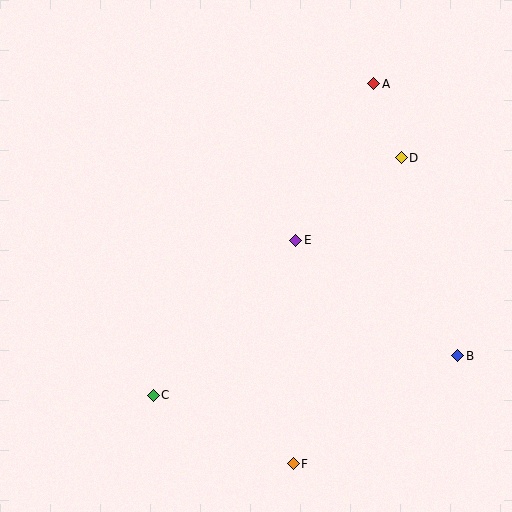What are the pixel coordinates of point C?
Point C is at (153, 395).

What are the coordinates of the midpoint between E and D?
The midpoint between E and D is at (349, 199).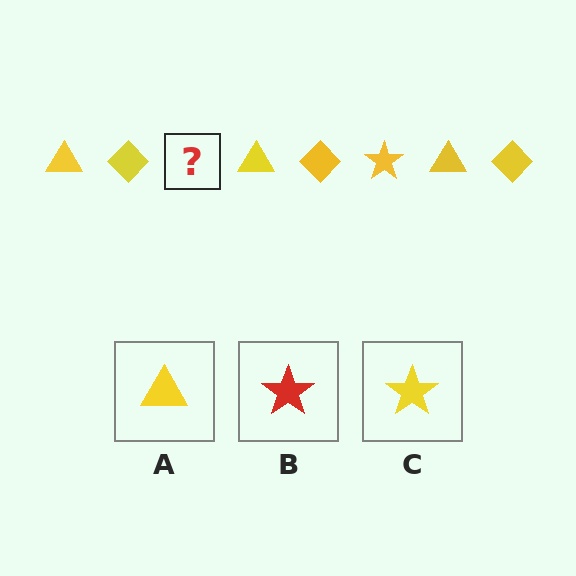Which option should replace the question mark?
Option C.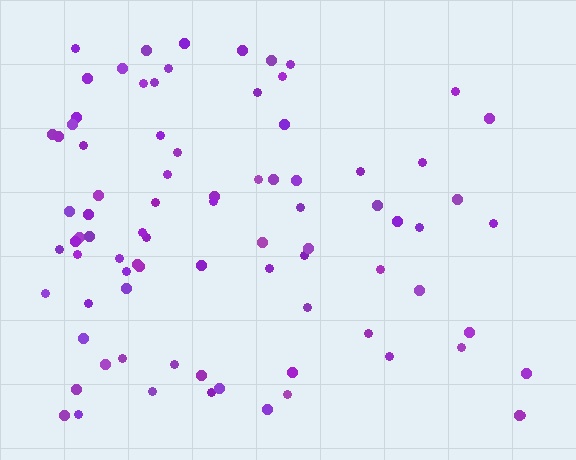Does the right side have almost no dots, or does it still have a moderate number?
Still a moderate number, just noticeably fewer than the left.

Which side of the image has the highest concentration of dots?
The left.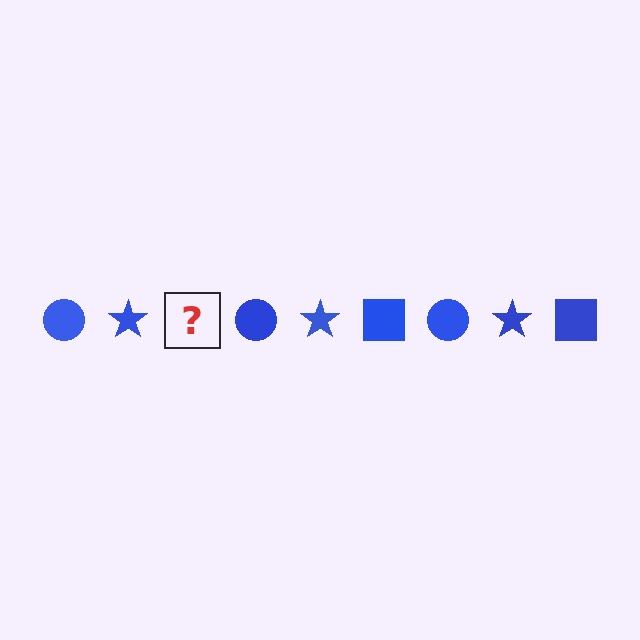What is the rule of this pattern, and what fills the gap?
The rule is that the pattern cycles through circle, star, square shapes in blue. The gap should be filled with a blue square.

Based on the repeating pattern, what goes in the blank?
The blank should be a blue square.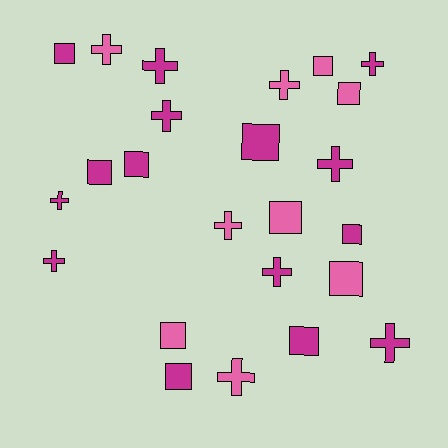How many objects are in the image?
There are 24 objects.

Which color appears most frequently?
Magenta, with 15 objects.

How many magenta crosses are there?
There are 8 magenta crosses.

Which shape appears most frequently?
Cross, with 12 objects.